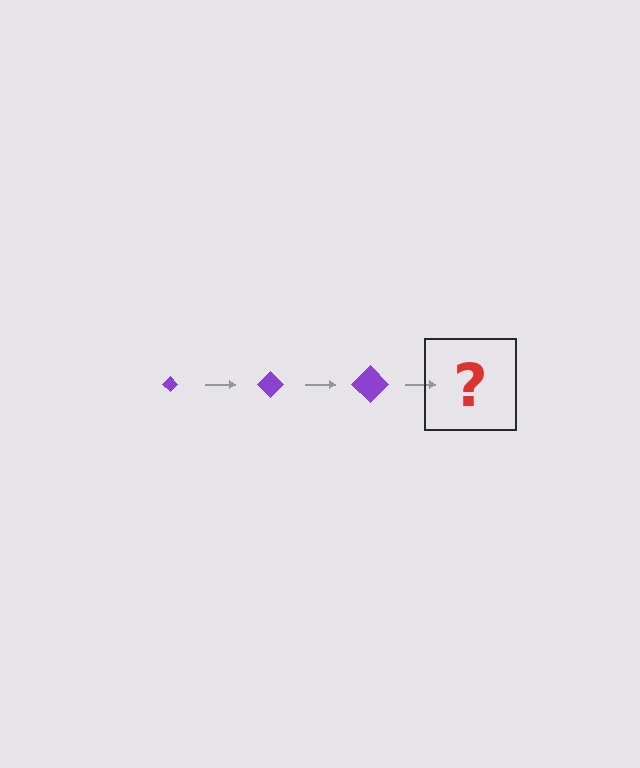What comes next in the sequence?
The next element should be a purple diamond, larger than the previous one.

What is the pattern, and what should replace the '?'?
The pattern is that the diamond gets progressively larger each step. The '?' should be a purple diamond, larger than the previous one.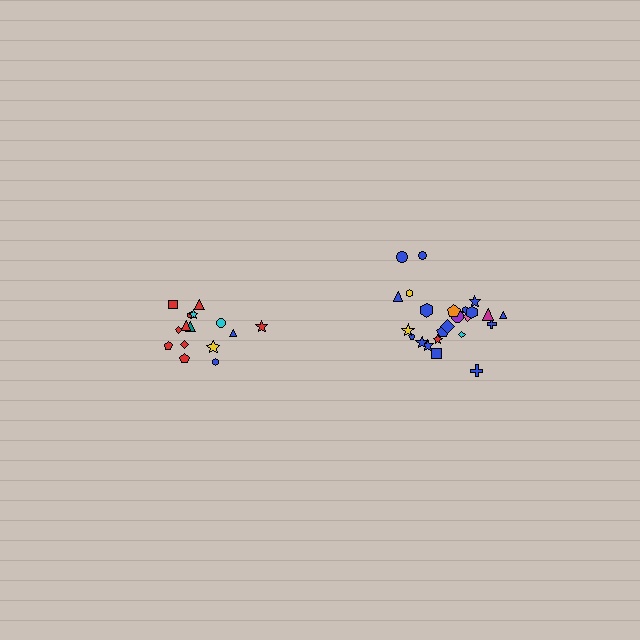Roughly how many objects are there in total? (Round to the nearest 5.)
Roughly 40 objects in total.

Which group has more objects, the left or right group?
The right group.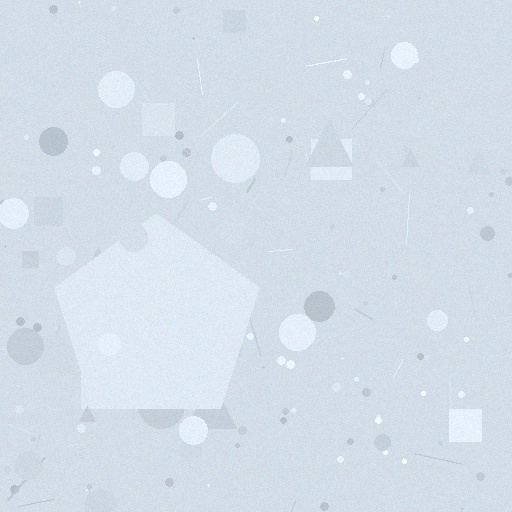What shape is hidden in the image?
A pentagon is hidden in the image.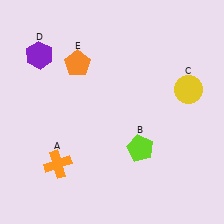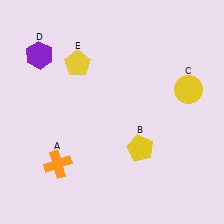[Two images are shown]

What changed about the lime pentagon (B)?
In Image 1, B is lime. In Image 2, it changed to yellow.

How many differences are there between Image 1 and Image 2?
There are 2 differences between the two images.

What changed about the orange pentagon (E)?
In Image 1, E is orange. In Image 2, it changed to yellow.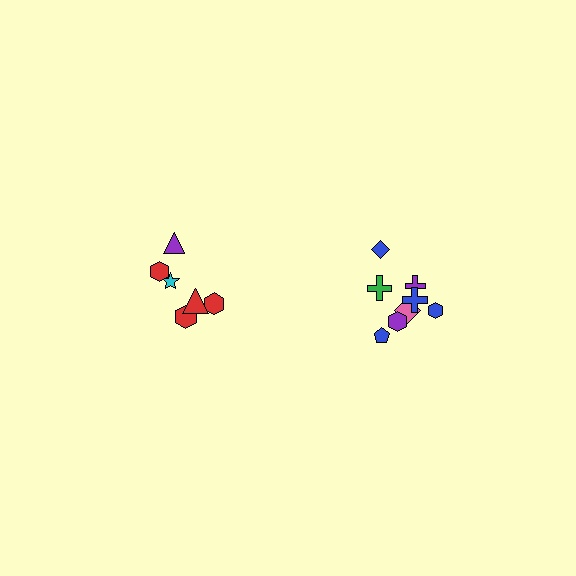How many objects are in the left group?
There are 6 objects.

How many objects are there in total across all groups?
There are 14 objects.